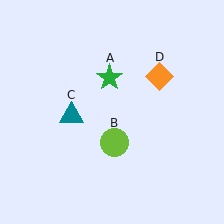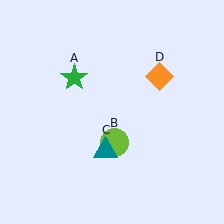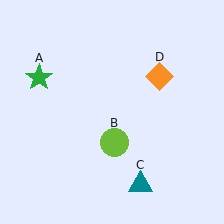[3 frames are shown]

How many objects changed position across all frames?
2 objects changed position: green star (object A), teal triangle (object C).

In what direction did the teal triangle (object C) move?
The teal triangle (object C) moved down and to the right.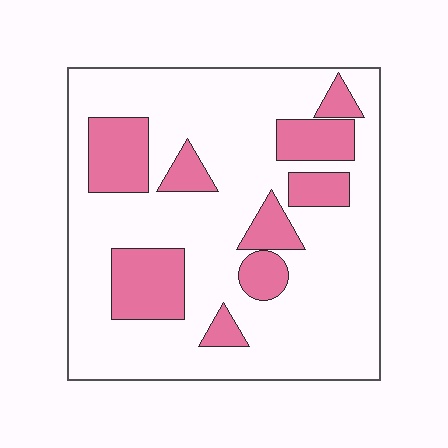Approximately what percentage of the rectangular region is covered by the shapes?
Approximately 25%.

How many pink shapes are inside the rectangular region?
9.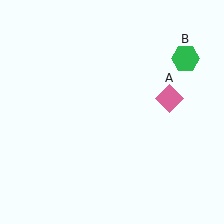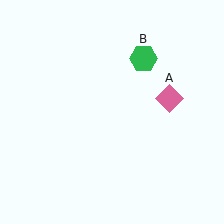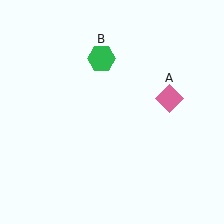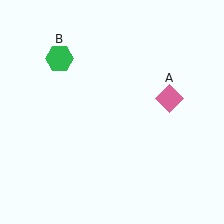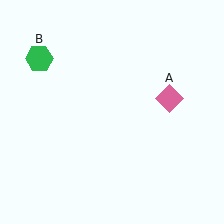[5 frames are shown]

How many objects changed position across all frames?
1 object changed position: green hexagon (object B).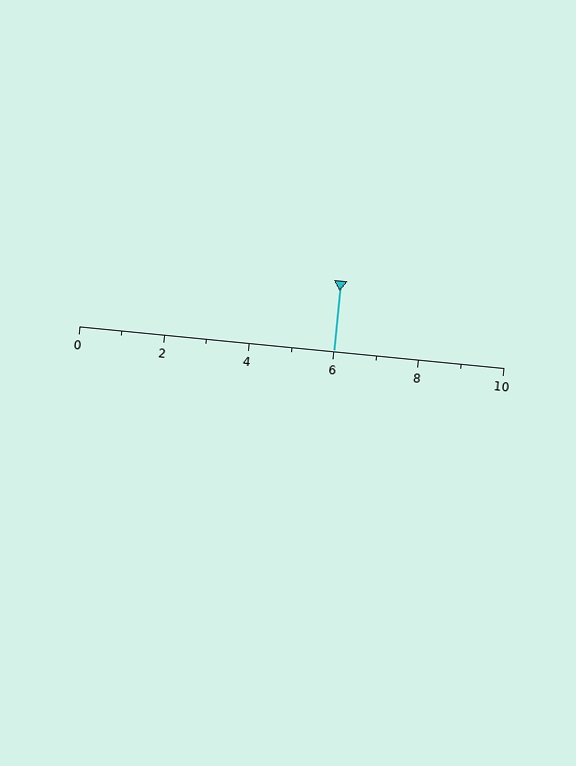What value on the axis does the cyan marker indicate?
The marker indicates approximately 6.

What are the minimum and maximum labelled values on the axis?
The axis runs from 0 to 10.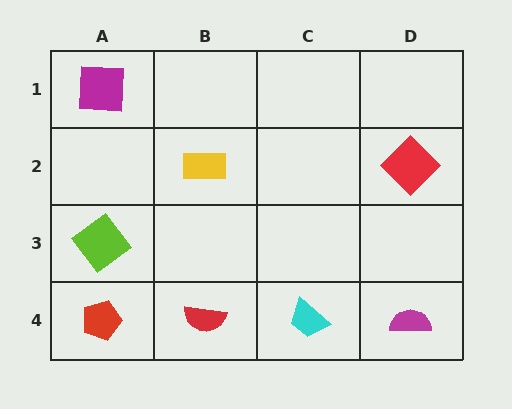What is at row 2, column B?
A yellow rectangle.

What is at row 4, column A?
A red pentagon.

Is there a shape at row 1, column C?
No, that cell is empty.